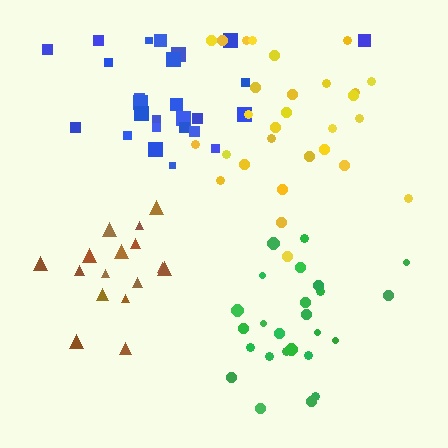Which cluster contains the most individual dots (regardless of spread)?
Yellow (29).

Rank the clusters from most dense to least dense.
brown, green, yellow, blue.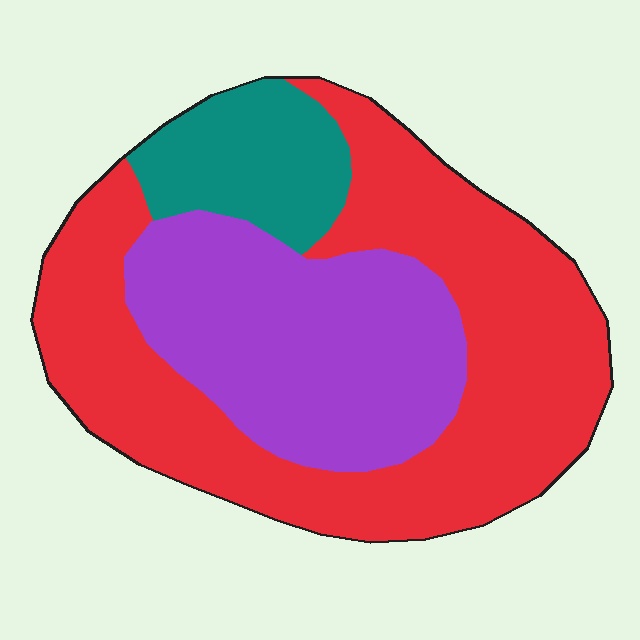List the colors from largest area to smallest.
From largest to smallest: red, purple, teal.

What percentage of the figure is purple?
Purple takes up about one third (1/3) of the figure.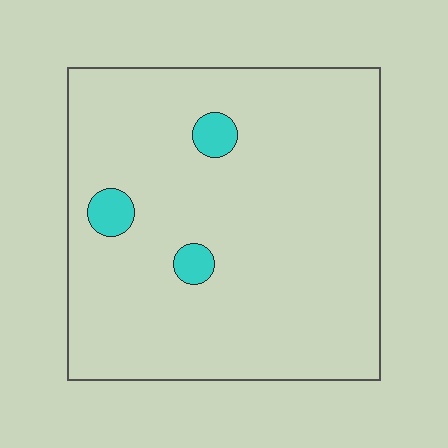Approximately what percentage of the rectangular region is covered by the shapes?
Approximately 5%.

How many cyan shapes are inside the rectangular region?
3.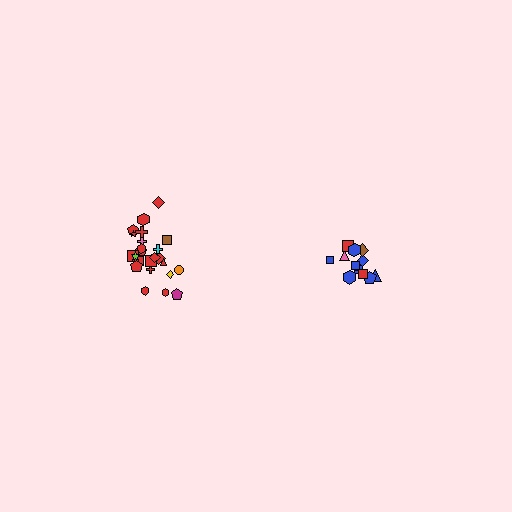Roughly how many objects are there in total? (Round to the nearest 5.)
Roughly 35 objects in total.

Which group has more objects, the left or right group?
The left group.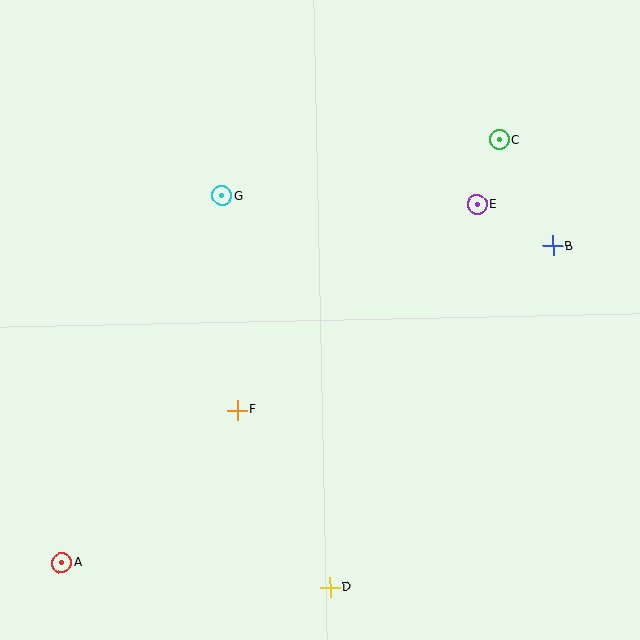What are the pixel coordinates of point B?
Point B is at (553, 246).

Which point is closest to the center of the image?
Point F at (237, 410) is closest to the center.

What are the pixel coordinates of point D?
Point D is at (330, 587).